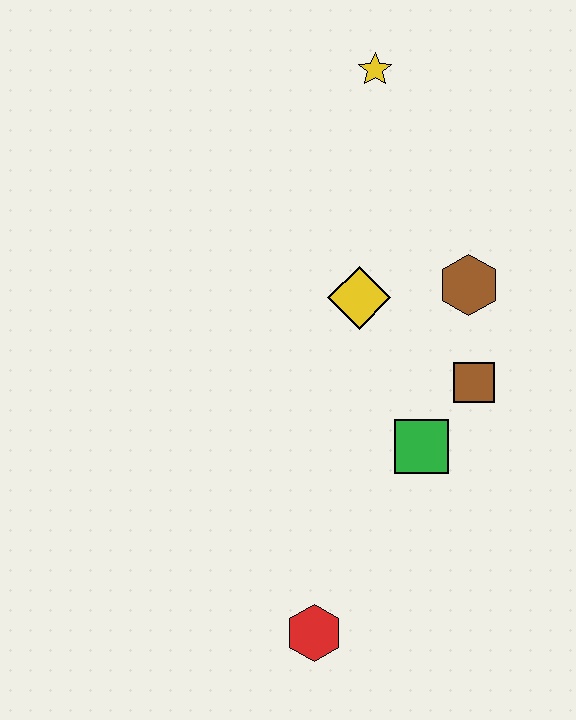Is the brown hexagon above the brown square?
Yes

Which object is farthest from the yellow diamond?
The red hexagon is farthest from the yellow diamond.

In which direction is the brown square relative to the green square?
The brown square is above the green square.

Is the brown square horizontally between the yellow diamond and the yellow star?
No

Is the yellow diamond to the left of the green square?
Yes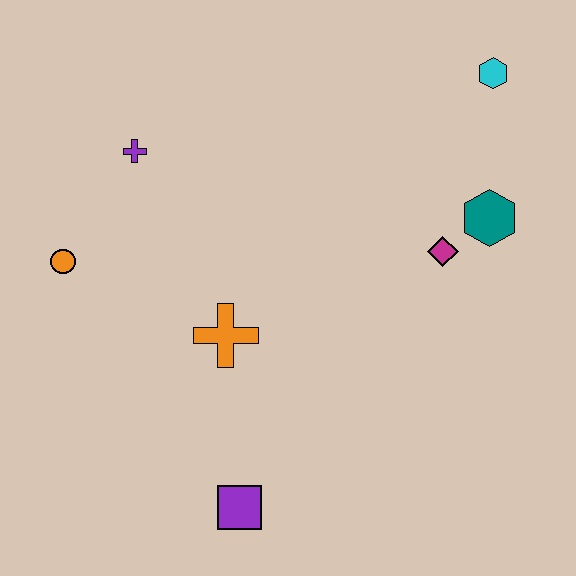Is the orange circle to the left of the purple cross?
Yes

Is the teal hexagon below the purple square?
No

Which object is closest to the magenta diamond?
The teal hexagon is closest to the magenta diamond.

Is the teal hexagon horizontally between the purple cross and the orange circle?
No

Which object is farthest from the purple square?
The cyan hexagon is farthest from the purple square.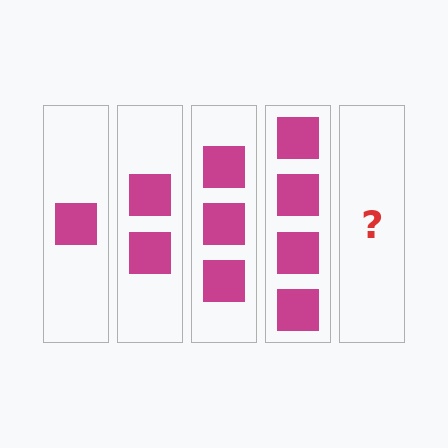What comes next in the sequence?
The next element should be 5 squares.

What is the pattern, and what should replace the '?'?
The pattern is that each step adds one more square. The '?' should be 5 squares.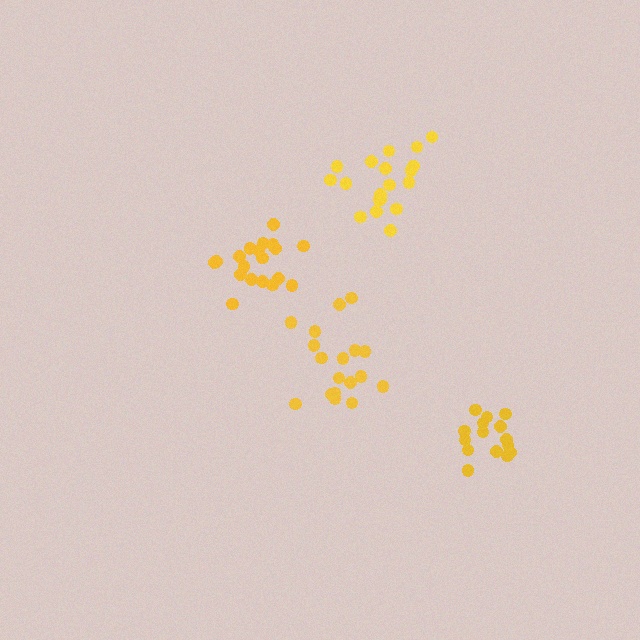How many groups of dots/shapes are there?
There are 4 groups.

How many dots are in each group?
Group 1: 19 dots, Group 2: 18 dots, Group 3: 15 dots, Group 4: 19 dots (71 total).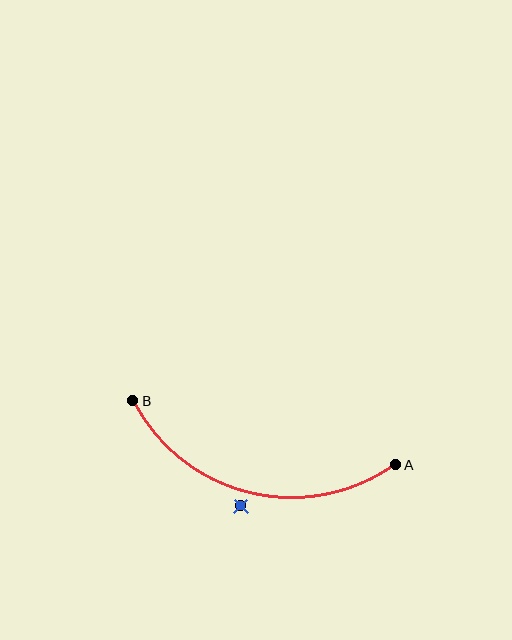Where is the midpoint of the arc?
The arc midpoint is the point on the curve farthest from the straight line joining A and B. It sits below that line.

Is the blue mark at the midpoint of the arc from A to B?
No — the blue mark does not lie on the arc at all. It sits slightly outside the curve.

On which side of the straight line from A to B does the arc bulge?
The arc bulges below the straight line connecting A and B.